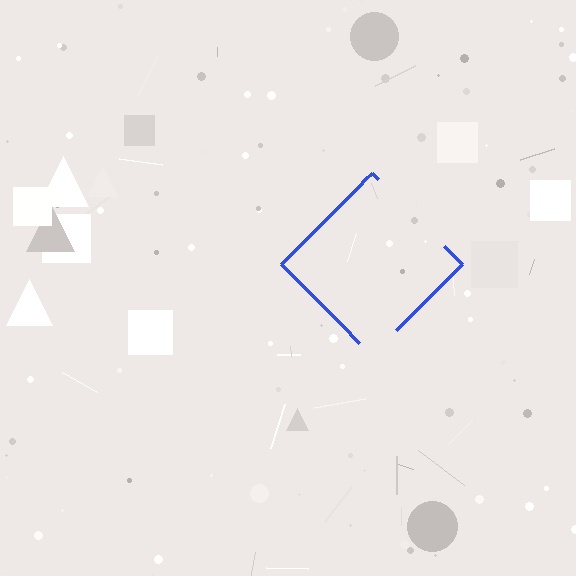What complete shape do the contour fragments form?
The contour fragments form a diamond.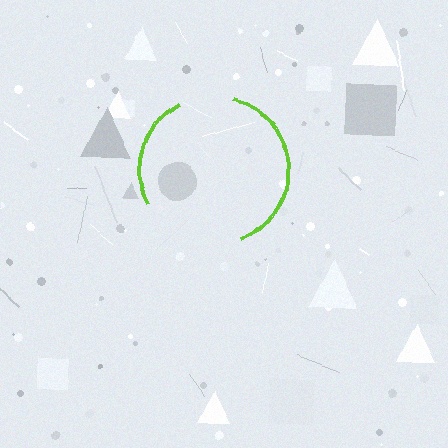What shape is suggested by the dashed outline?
The dashed outline suggests a circle.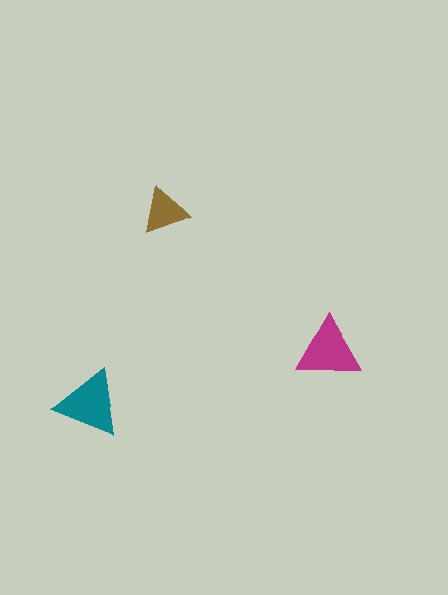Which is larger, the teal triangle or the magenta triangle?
The teal one.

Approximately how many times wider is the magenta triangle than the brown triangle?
About 1.5 times wider.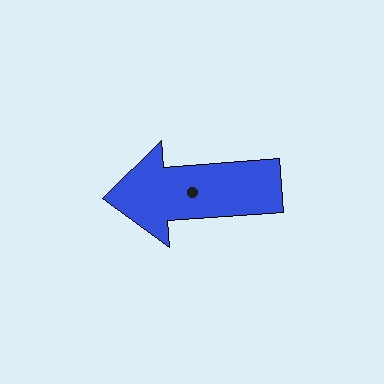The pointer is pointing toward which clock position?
Roughly 9 o'clock.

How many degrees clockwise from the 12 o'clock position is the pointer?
Approximately 266 degrees.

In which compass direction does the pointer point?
West.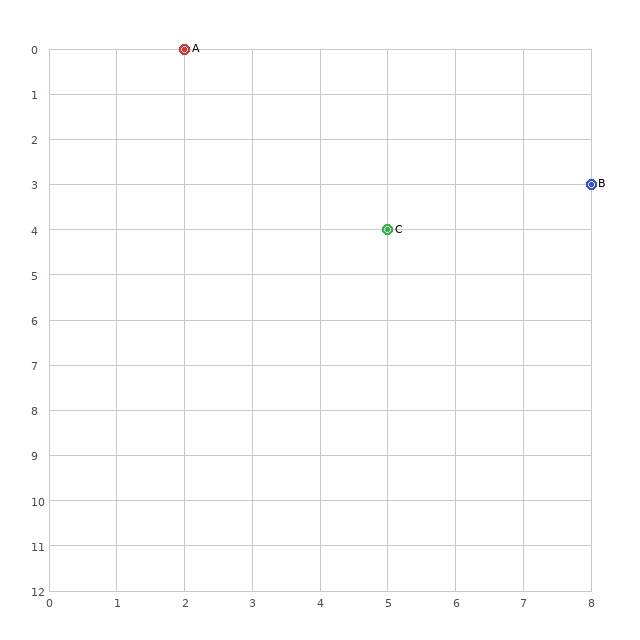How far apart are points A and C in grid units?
Points A and C are 3 columns and 4 rows apart (about 5.0 grid units diagonally).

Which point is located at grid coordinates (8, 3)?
Point B is at (8, 3).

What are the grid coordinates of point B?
Point B is at grid coordinates (8, 3).